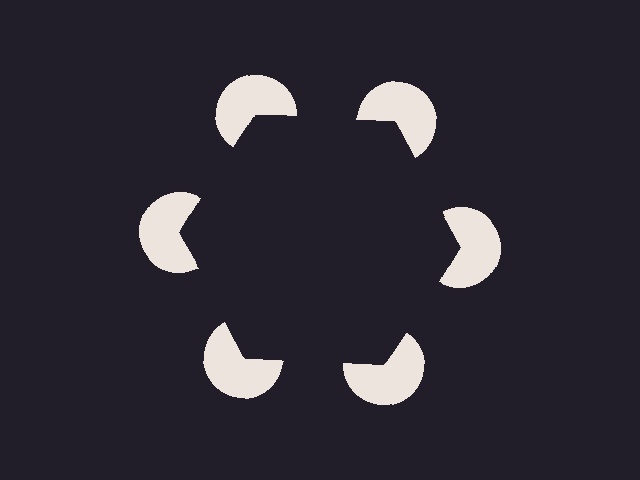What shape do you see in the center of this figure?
An illusory hexagon — its edges are inferred from the aligned wedge cuts in the pac-man discs, not physically drawn.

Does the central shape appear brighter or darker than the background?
It typically appears slightly darker than the background, even though no actual brightness change is drawn.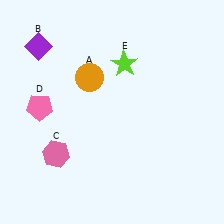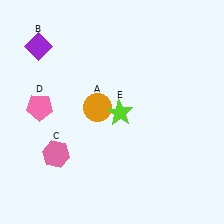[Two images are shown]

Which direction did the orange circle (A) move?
The orange circle (A) moved down.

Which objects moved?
The objects that moved are: the orange circle (A), the lime star (E).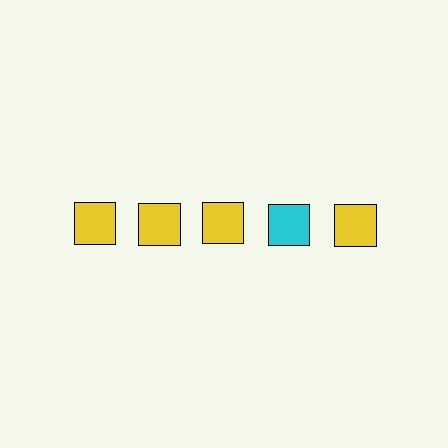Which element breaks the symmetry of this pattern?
The cyan square in the top row, second from right column breaks the symmetry. All other shapes are yellow squares.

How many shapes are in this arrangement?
There are 5 shapes arranged in a grid pattern.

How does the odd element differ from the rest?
It has a different color: cyan instead of yellow.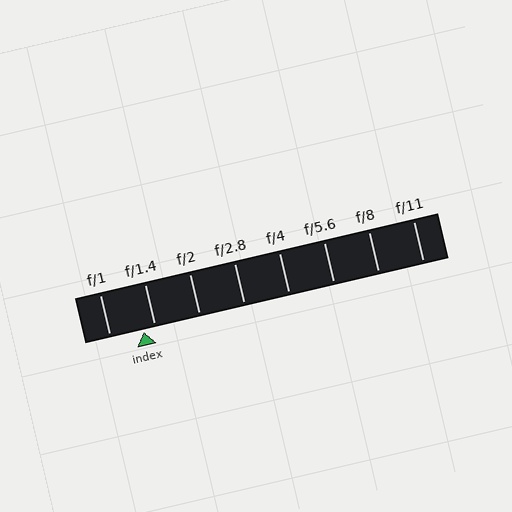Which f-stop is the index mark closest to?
The index mark is closest to f/1.4.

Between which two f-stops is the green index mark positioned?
The index mark is between f/1 and f/1.4.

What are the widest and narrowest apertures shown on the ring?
The widest aperture shown is f/1 and the narrowest is f/11.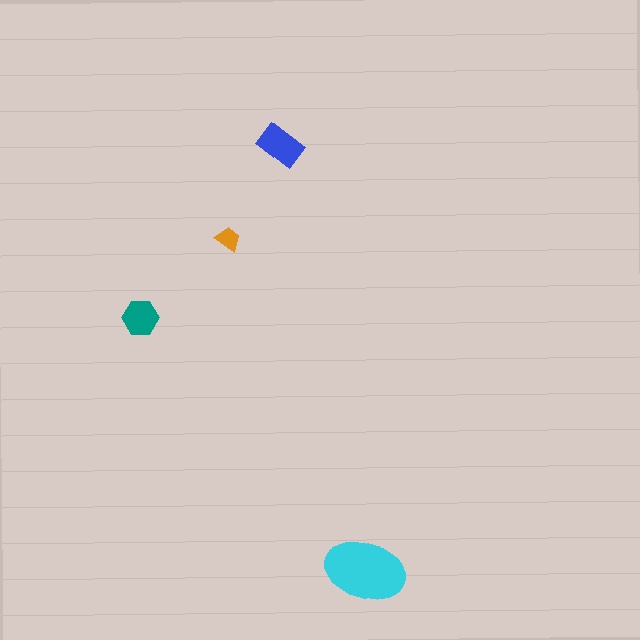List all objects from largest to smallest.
The cyan ellipse, the blue rectangle, the teal hexagon, the orange trapezoid.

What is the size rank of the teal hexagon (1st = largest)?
3rd.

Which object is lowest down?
The cyan ellipse is bottommost.